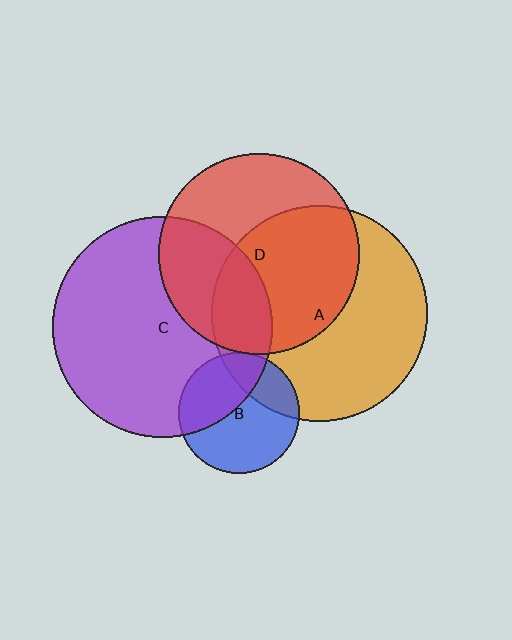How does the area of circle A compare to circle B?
Approximately 3.2 times.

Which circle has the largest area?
Circle C (purple).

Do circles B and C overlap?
Yes.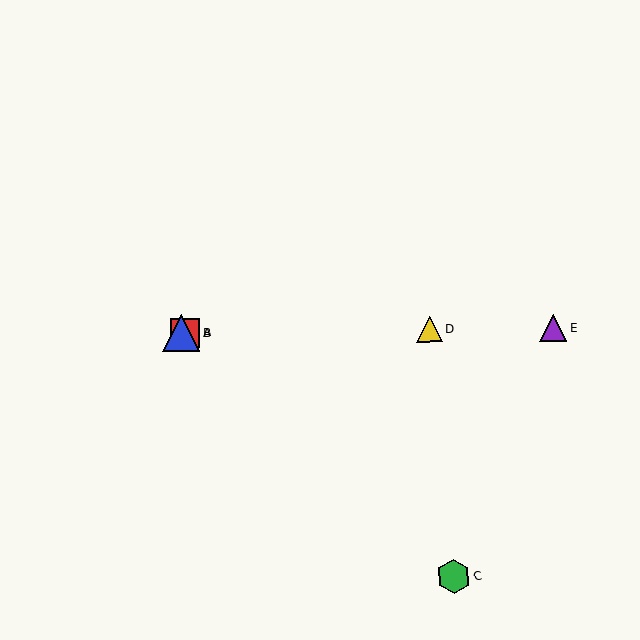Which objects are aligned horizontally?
Objects A, B, D, E are aligned horizontally.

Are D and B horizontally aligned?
Yes, both are at y≈329.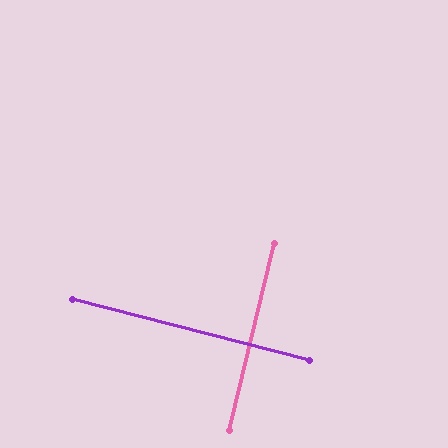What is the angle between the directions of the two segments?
Approximately 89 degrees.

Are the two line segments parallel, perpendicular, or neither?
Perpendicular — they meet at approximately 89°.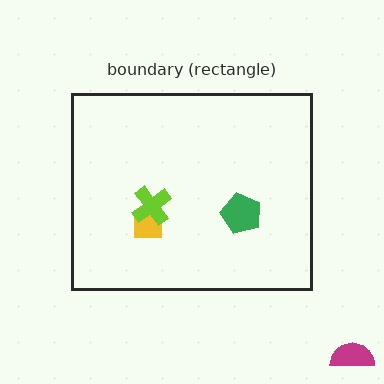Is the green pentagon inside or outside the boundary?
Inside.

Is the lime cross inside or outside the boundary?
Inside.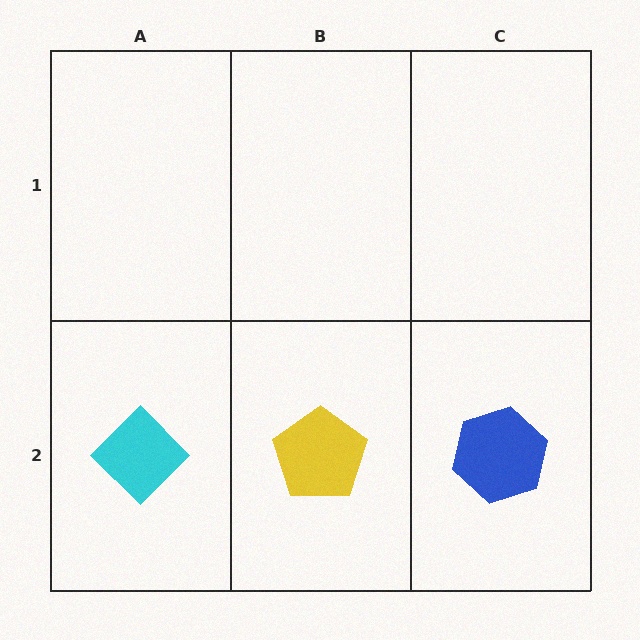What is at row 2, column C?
A blue hexagon.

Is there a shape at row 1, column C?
No, that cell is empty.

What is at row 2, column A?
A cyan diamond.